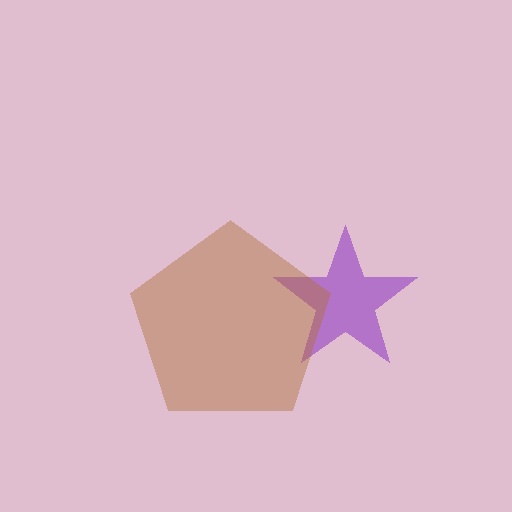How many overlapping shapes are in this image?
There are 2 overlapping shapes in the image.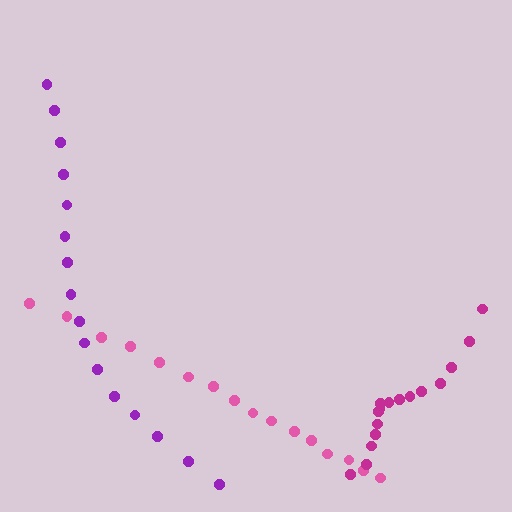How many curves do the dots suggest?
There are 3 distinct paths.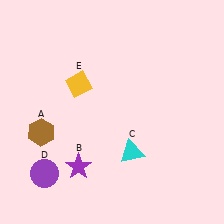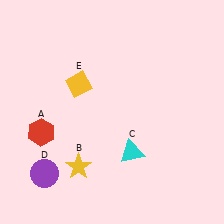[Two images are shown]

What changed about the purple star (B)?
In Image 1, B is purple. In Image 2, it changed to yellow.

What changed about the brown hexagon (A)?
In Image 1, A is brown. In Image 2, it changed to red.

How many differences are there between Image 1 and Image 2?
There are 2 differences between the two images.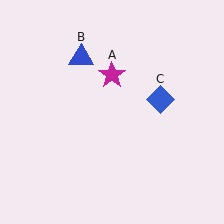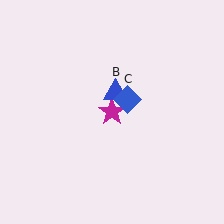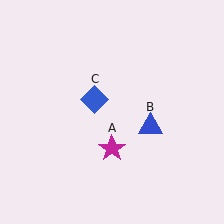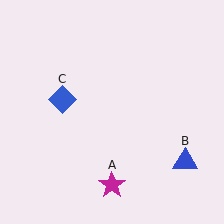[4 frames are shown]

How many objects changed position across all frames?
3 objects changed position: magenta star (object A), blue triangle (object B), blue diamond (object C).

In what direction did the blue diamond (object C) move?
The blue diamond (object C) moved left.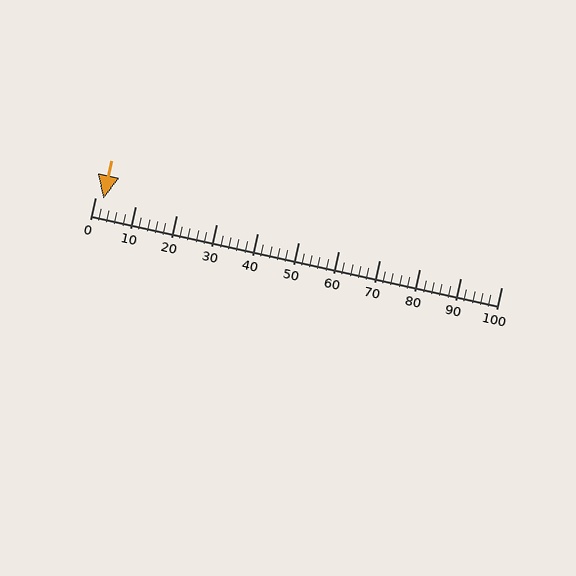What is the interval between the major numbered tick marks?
The major tick marks are spaced 10 units apart.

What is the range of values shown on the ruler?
The ruler shows values from 0 to 100.